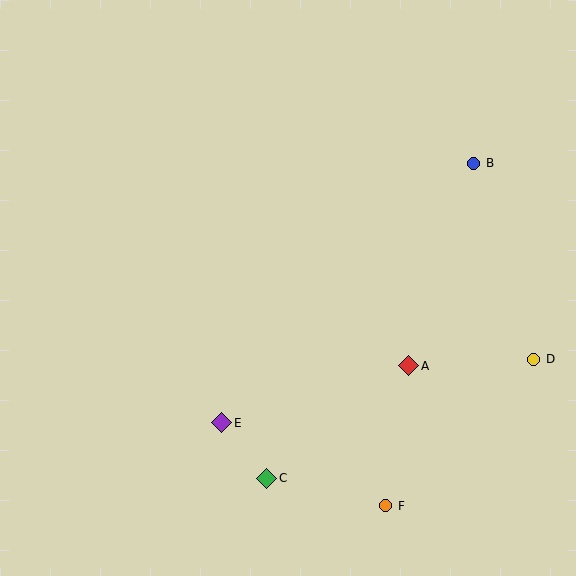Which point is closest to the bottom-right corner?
Point F is closest to the bottom-right corner.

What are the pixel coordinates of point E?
Point E is at (222, 423).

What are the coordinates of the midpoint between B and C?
The midpoint between B and C is at (370, 321).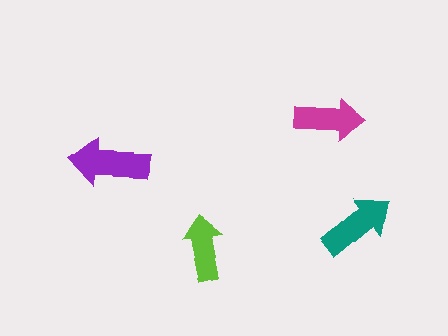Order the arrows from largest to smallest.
the purple one, the teal one, the magenta one, the lime one.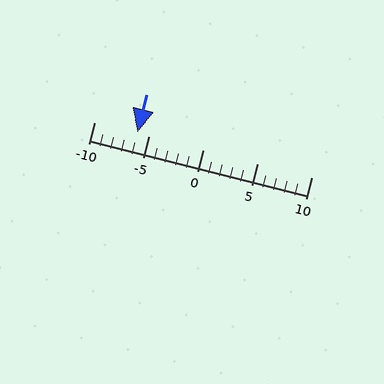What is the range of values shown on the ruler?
The ruler shows values from -10 to 10.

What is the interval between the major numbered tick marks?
The major tick marks are spaced 5 units apart.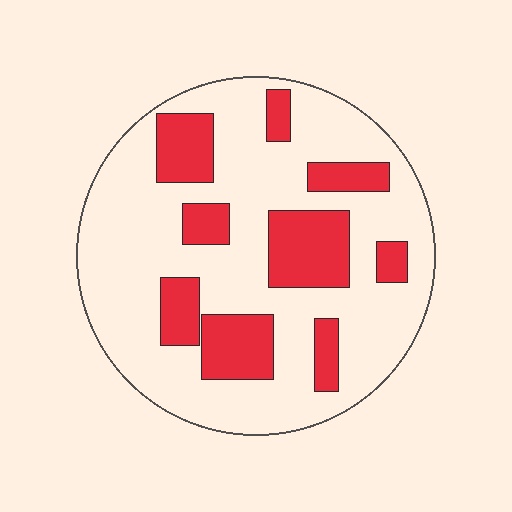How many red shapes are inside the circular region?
9.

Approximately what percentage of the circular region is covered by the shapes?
Approximately 25%.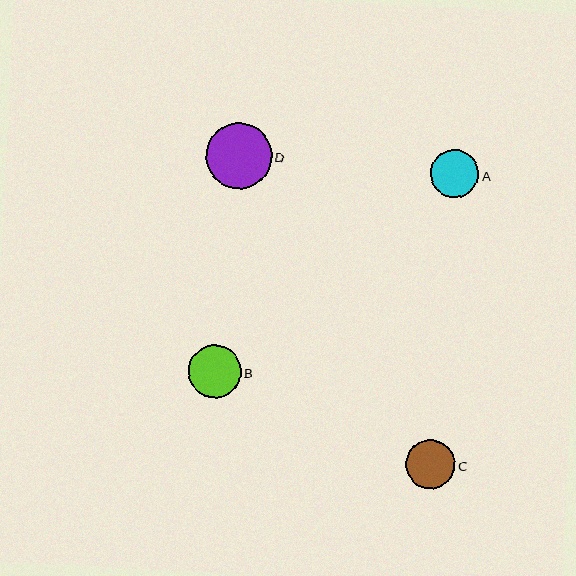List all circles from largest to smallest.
From largest to smallest: D, B, C, A.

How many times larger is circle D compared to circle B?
Circle D is approximately 1.2 times the size of circle B.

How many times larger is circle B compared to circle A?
Circle B is approximately 1.1 times the size of circle A.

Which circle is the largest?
Circle D is the largest with a size of approximately 66 pixels.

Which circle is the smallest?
Circle A is the smallest with a size of approximately 48 pixels.